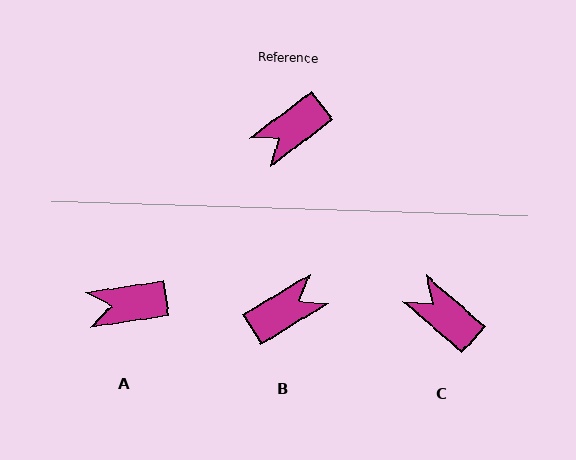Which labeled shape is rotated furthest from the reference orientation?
B, about 174 degrees away.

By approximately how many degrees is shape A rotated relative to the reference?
Approximately 28 degrees clockwise.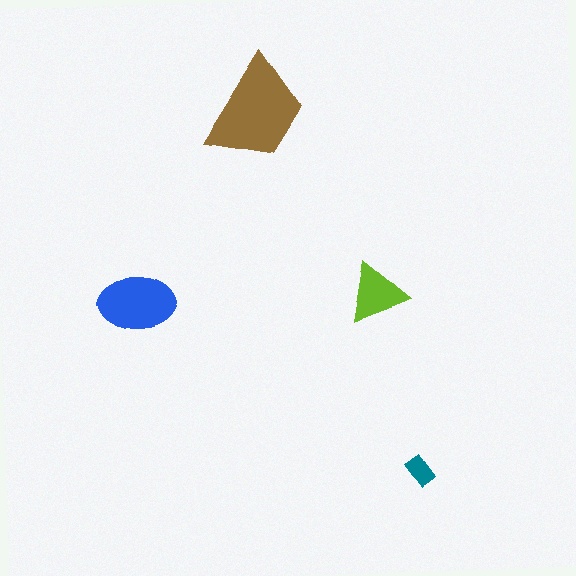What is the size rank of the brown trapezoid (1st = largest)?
1st.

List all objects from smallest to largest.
The teal rectangle, the lime triangle, the blue ellipse, the brown trapezoid.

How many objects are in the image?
There are 4 objects in the image.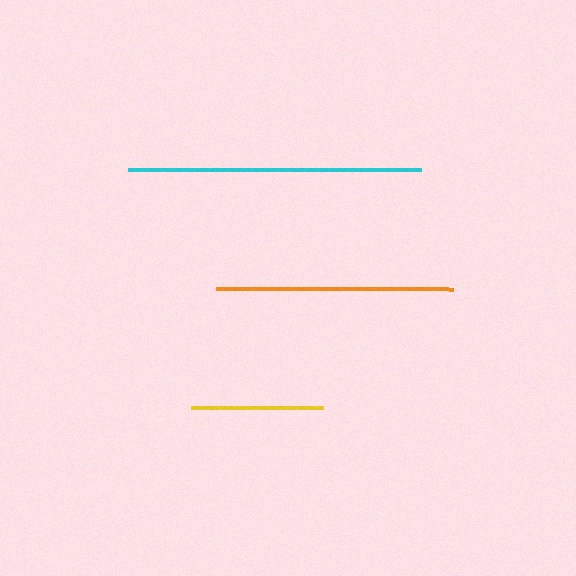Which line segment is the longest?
The cyan line is the longest at approximately 293 pixels.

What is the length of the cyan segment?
The cyan segment is approximately 293 pixels long.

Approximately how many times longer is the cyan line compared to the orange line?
The cyan line is approximately 1.2 times the length of the orange line.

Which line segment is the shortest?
The yellow line is the shortest at approximately 132 pixels.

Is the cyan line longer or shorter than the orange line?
The cyan line is longer than the orange line.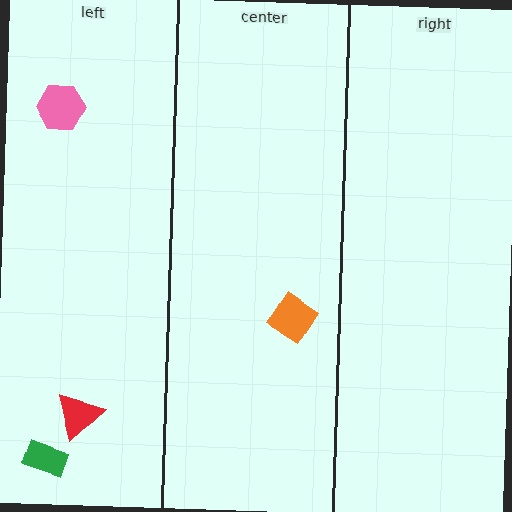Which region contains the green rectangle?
The left region.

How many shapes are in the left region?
3.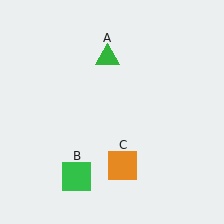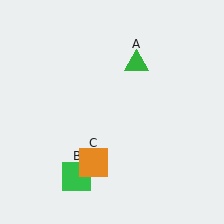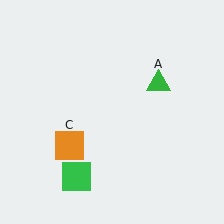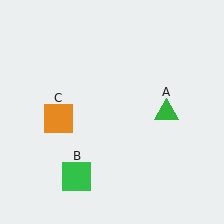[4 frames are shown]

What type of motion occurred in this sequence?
The green triangle (object A), orange square (object C) rotated clockwise around the center of the scene.